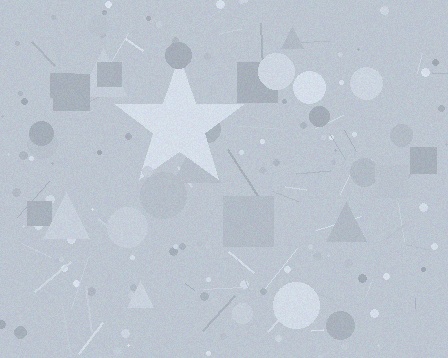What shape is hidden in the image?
A star is hidden in the image.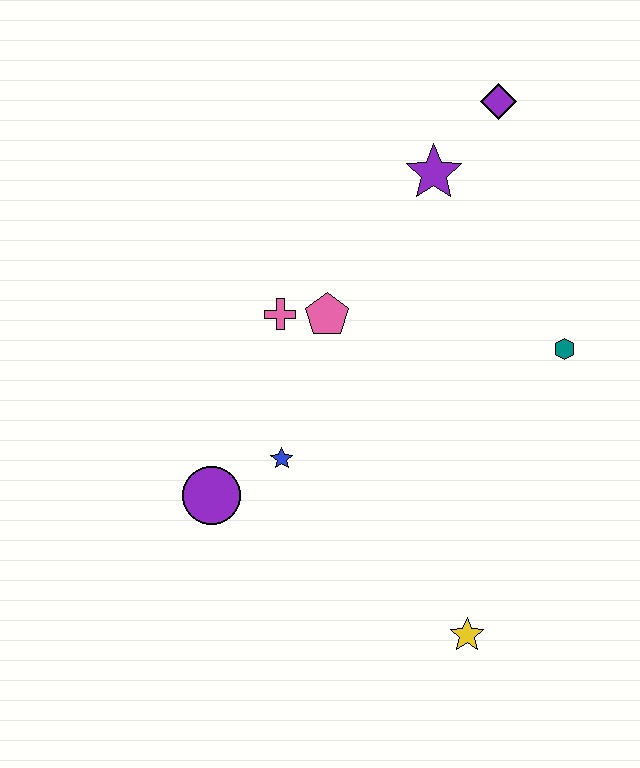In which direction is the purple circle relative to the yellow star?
The purple circle is to the left of the yellow star.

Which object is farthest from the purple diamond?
The yellow star is farthest from the purple diamond.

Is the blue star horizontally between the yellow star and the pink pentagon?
No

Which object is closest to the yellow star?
The blue star is closest to the yellow star.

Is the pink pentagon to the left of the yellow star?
Yes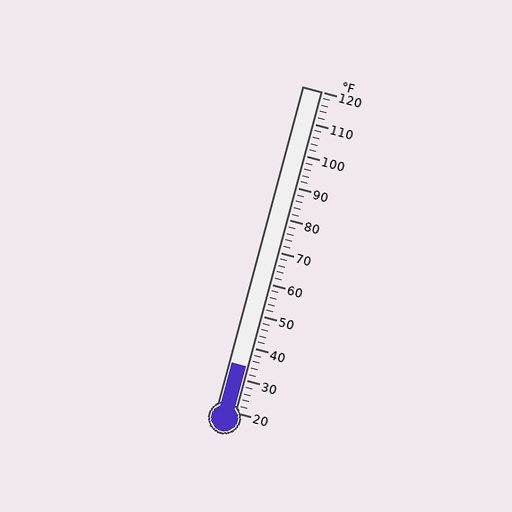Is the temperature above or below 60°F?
The temperature is below 60°F.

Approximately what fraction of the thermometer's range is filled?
The thermometer is filled to approximately 15% of its range.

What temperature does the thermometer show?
The thermometer shows approximately 34°F.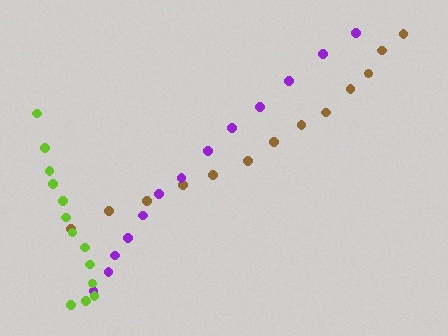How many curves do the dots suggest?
There are 3 distinct paths.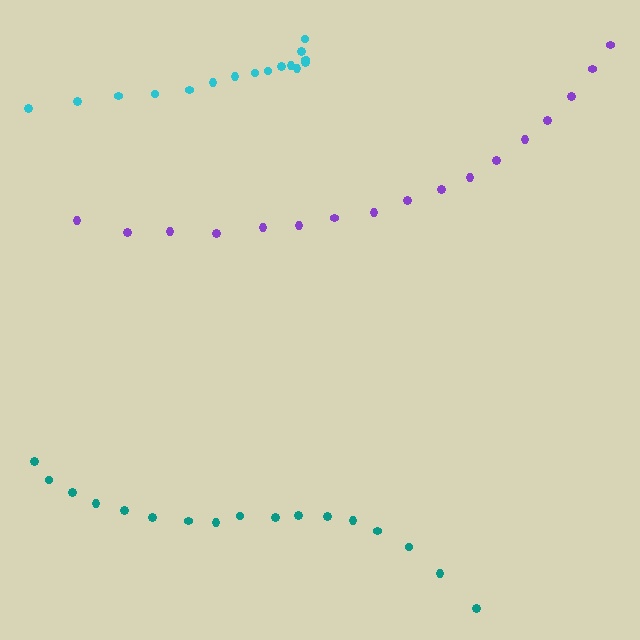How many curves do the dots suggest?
There are 3 distinct paths.